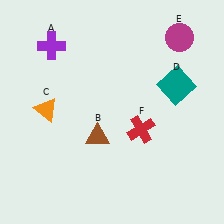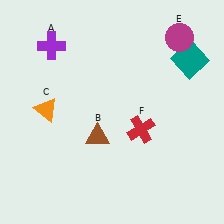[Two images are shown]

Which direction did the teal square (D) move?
The teal square (D) moved up.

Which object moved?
The teal square (D) moved up.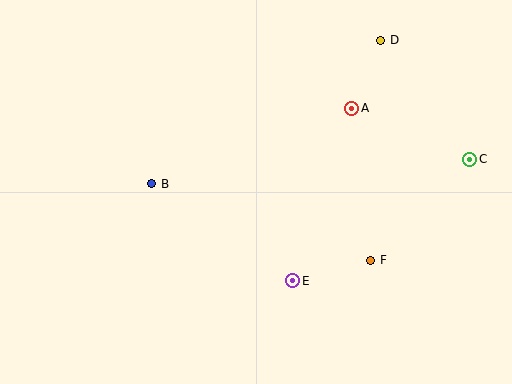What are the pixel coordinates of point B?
Point B is at (152, 184).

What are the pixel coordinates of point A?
Point A is at (352, 108).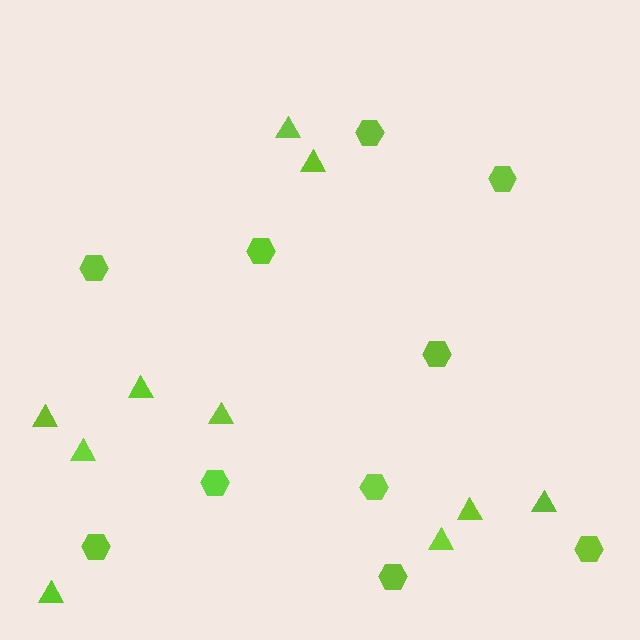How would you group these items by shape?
There are 2 groups: one group of triangles (10) and one group of hexagons (10).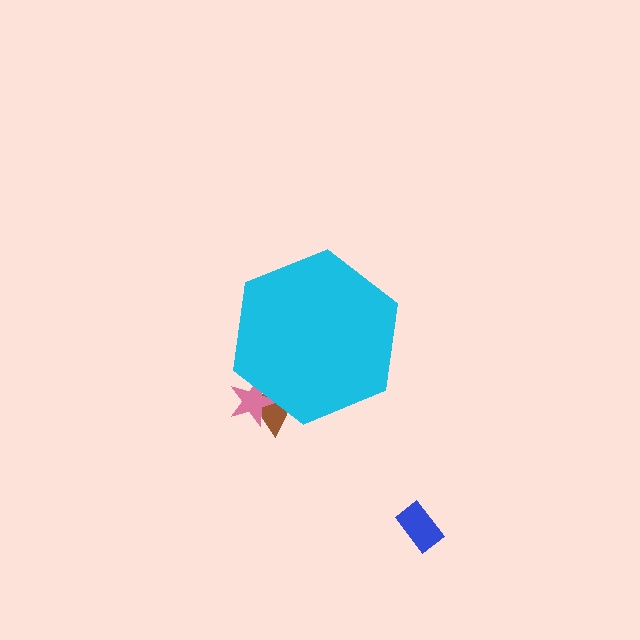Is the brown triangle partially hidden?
Yes, the brown triangle is partially hidden behind the cyan hexagon.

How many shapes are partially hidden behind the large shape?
2 shapes are partially hidden.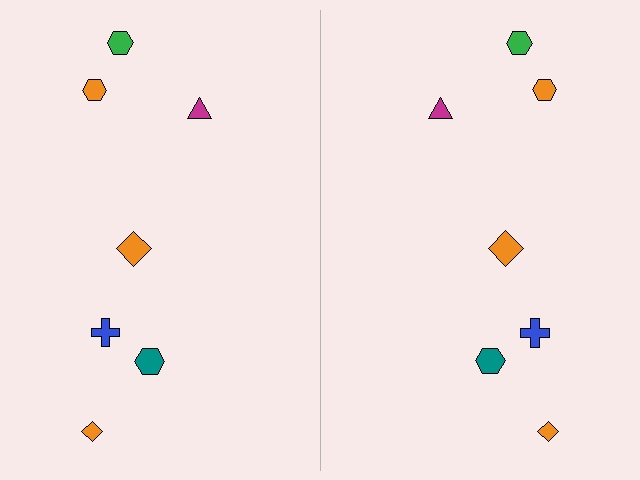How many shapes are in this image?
There are 14 shapes in this image.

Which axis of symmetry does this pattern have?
The pattern has a vertical axis of symmetry running through the center of the image.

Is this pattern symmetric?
Yes, this pattern has bilateral (reflection) symmetry.